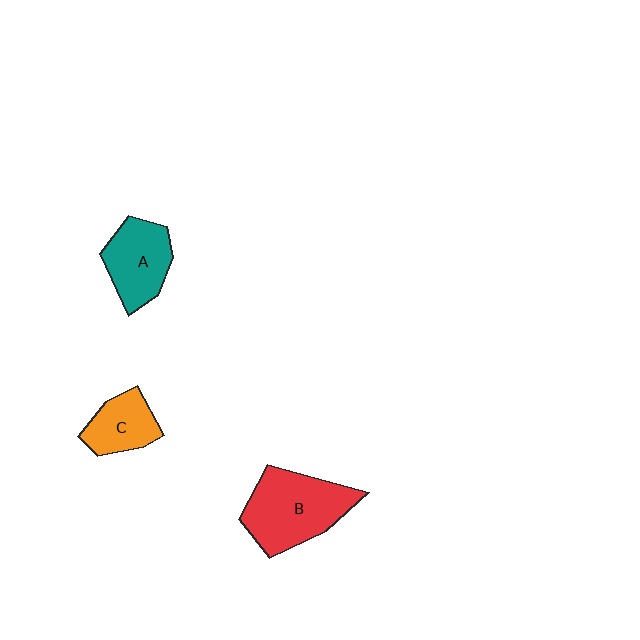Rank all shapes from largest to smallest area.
From largest to smallest: B (red), A (teal), C (orange).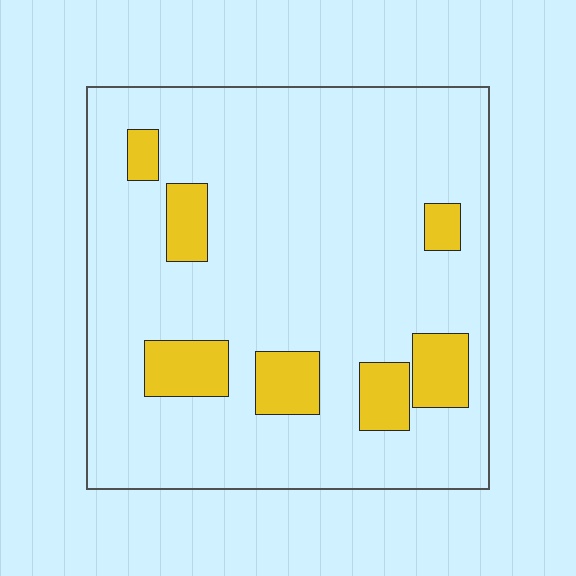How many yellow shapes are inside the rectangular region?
7.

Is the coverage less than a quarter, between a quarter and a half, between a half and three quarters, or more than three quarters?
Less than a quarter.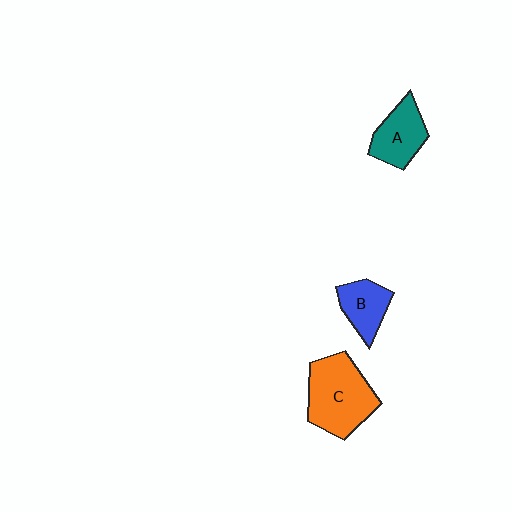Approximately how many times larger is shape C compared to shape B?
Approximately 1.9 times.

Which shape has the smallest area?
Shape B (blue).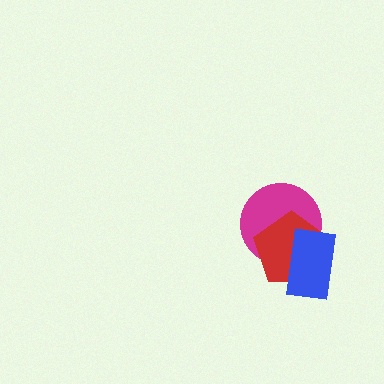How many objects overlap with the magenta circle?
2 objects overlap with the magenta circle.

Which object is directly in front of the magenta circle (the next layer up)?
The red pentagon is directly in front of the magenta circle.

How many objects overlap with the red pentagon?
2 objects overlap with the red pentagon.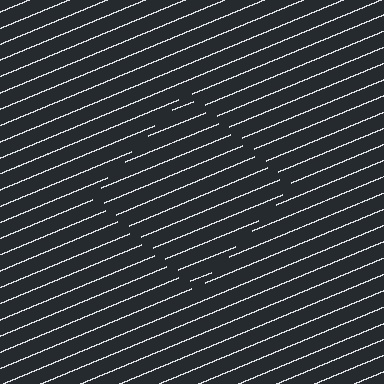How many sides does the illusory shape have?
4 sides — the line-ends trace a square.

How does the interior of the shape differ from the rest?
The interior of the shape contains the same grating, shifted by half a period — the contour is defined by the phase discontinuity where line-ends from the inner and outer gratings abut.